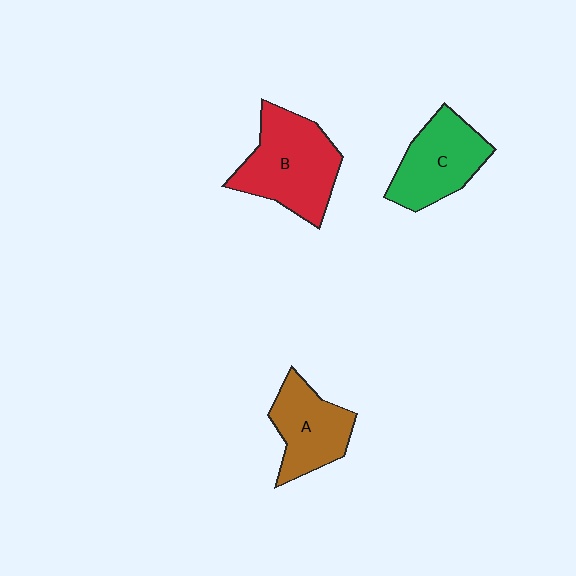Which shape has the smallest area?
Shape A (brown).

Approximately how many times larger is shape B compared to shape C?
Approximately 1.3 times.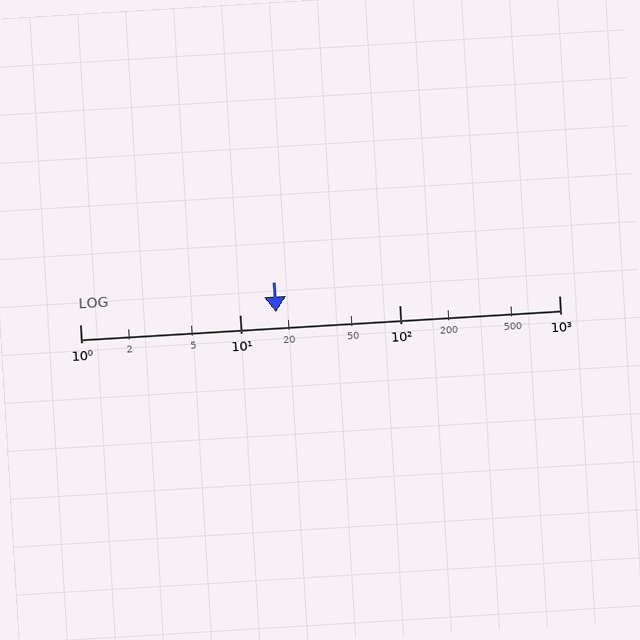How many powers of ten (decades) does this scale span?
The scale spans 3 decades, from 1 to 1000.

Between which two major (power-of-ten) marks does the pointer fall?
The pointer is between 10 and 100.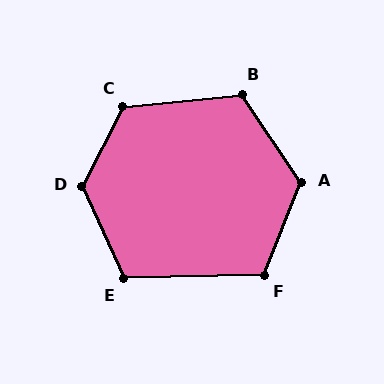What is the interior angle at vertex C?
Approximately 123 degrees (obtuse).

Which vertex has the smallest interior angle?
E, at approximately 113 degrees.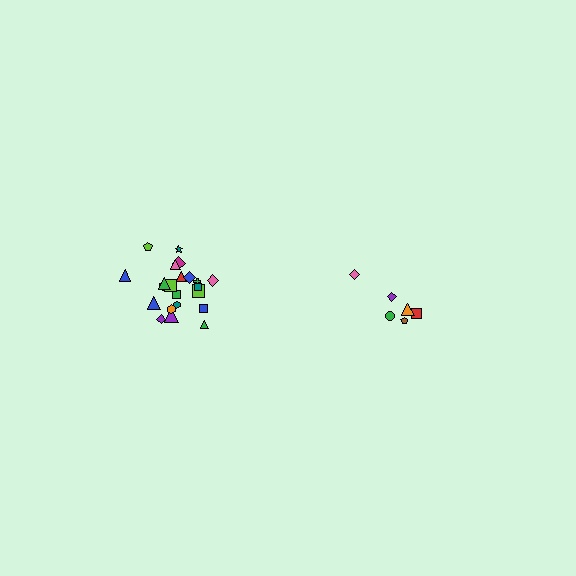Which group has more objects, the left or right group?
The left group.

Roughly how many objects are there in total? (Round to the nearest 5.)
Roughly 30 objects in total.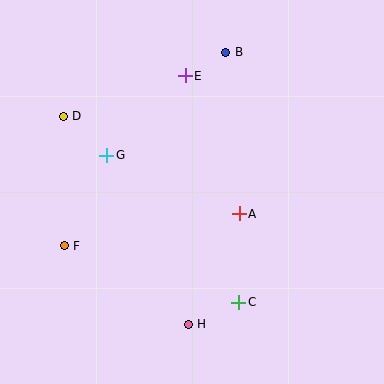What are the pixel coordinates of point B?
Point B is at (226, 52).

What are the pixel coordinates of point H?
Point H is at (188, 324).